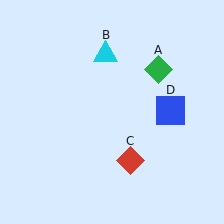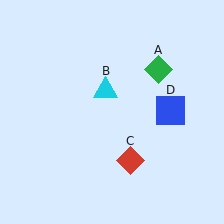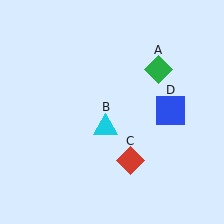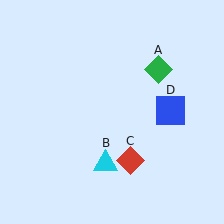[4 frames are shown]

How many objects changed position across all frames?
1 object changed position: cyan triangle (object B).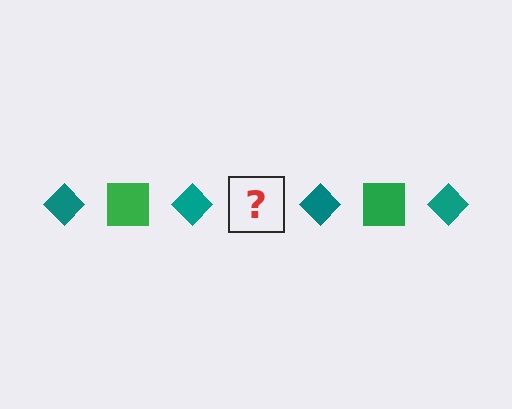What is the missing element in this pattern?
The missing element is a green square.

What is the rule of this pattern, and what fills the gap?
The rule is that the pattern alternates between teal diamond and green square. The gap should be filled with a green square.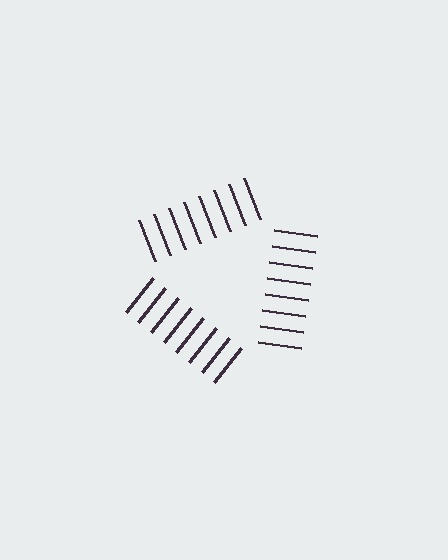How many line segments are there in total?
24 — 8 along each of the 3 edges.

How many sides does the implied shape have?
3 sides — the line-ends trace a triangle.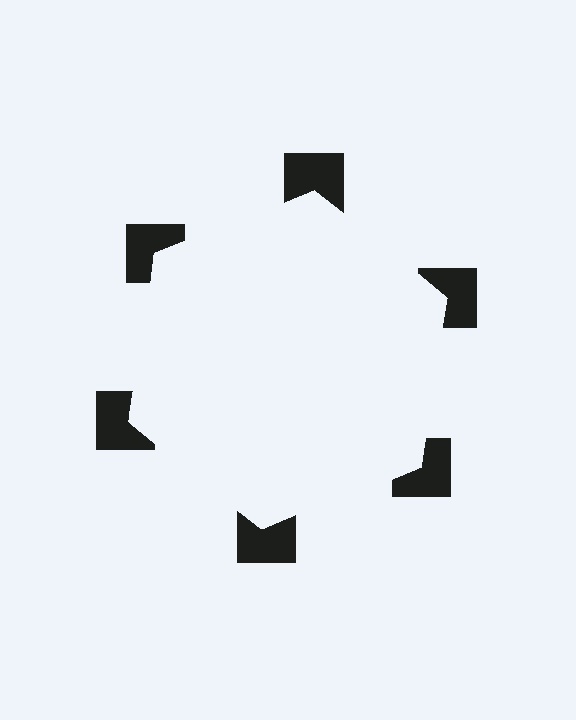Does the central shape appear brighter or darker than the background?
It typically appears slightly brighter than the background, even though no actual brightness change is drawn.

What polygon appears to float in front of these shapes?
An illusory hexagon — its edges are inferred from the aligned wedge cuts in the notched squares, not physically drawn.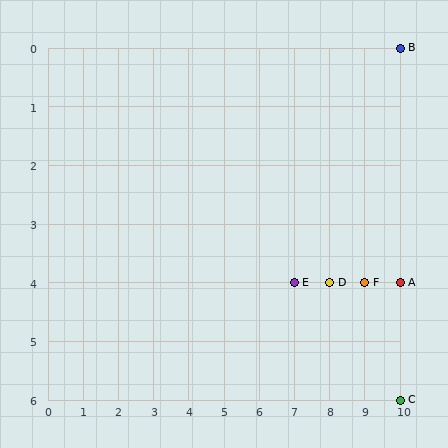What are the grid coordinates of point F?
Point F is at grid coordinates (9, 4).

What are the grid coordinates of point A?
Point A is at grid coordinates (10, 4).